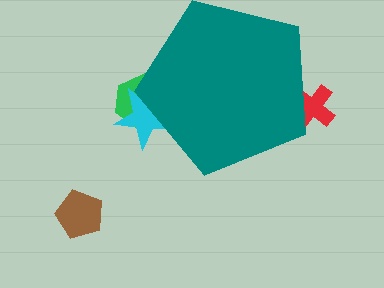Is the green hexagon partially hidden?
Yes, the green hexagon is partially hidden behind the teal pentagon.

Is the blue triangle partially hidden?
Yes, the blue triangle is partially hidden behind the teal pentagon.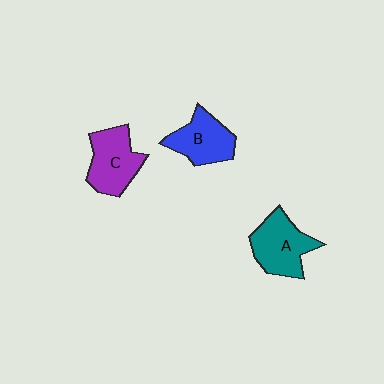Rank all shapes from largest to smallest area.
From largest to smallest: A (teal), C (purple), B (blue).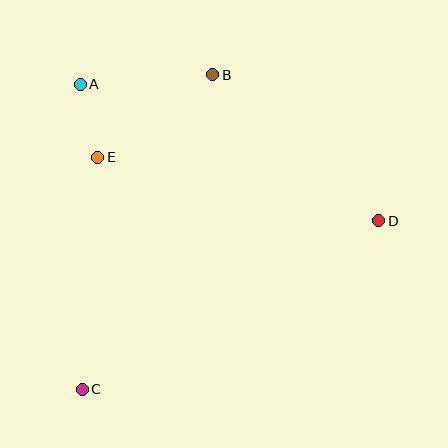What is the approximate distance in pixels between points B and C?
The distance between B and C is approximately 341 pixels.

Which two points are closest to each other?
Points A and E are closest to each other.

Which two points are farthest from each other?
Points C and D are farthest from each other.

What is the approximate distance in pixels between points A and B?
The distance between A and B is approximately 133 pixels.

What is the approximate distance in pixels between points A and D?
The distance between A and D is approximately 328 pixels.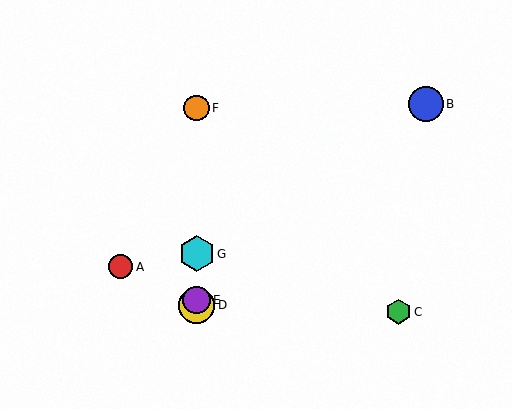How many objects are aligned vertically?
4 objects (D, E, F, G) are aligned vertically.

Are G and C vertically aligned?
No, G is at x≈197 and C is at x≈399.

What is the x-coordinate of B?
Object B is at x≈426.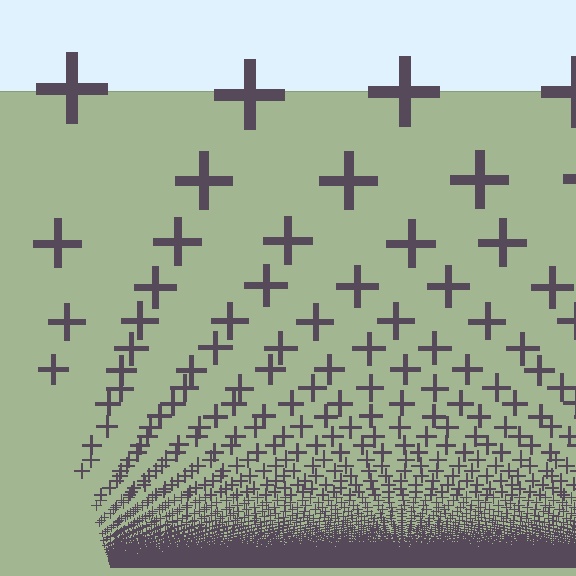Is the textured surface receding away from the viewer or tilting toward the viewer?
The surface appears to tilt toward the viewer. Texture elements get larger and sparser toward the top.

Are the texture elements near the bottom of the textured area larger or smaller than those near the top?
Smaller. The gradient is inverted — elements near the bottom are smaller and denser.